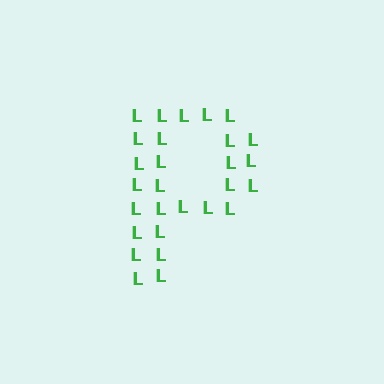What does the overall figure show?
The overall figure shows the letter P.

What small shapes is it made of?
It is made of small letter L's.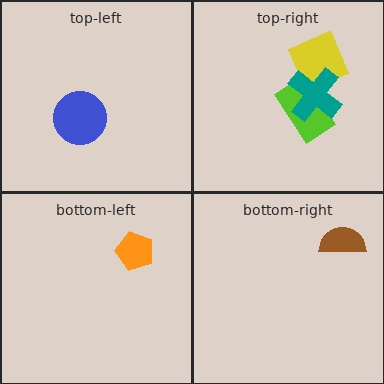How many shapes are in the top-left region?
1.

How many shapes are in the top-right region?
3.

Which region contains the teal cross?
The top-right region.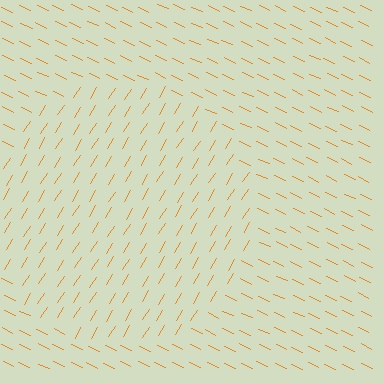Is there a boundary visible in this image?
Yes, there is a texture boundary formed by a change in line orientation.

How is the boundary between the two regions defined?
The boundary is defined purely by a change in line orientation (approximately 83 degrees difference). All lines are the same color and thickness.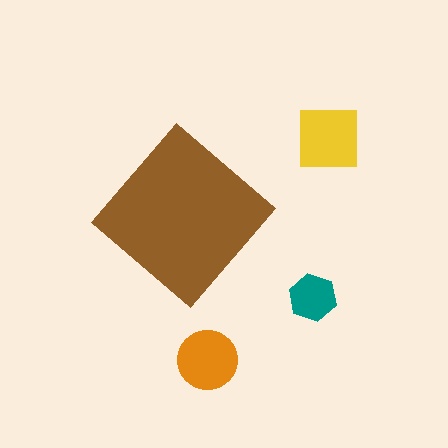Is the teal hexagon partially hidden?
No, the teal hexagon is fully visible.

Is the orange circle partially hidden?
No, the orange circle is fully visible.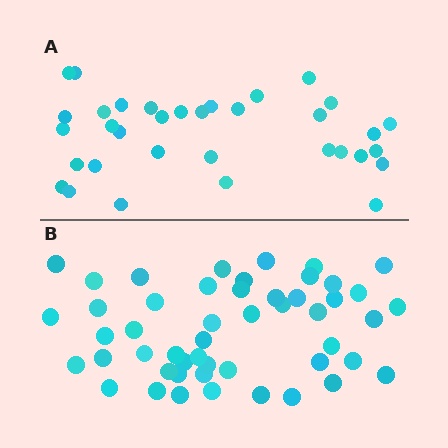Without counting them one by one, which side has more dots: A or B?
Region B (the bottom region) has more dots.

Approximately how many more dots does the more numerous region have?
Region B has approximately 15 more dots than region A.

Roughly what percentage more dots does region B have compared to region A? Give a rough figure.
About 45% more.